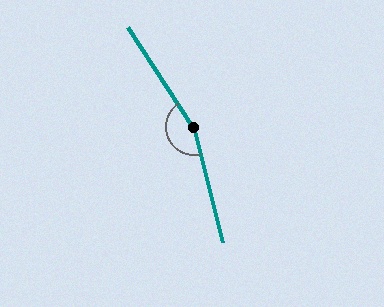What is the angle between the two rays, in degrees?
Approximately 161 degrees.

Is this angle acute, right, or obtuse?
It is obtuse.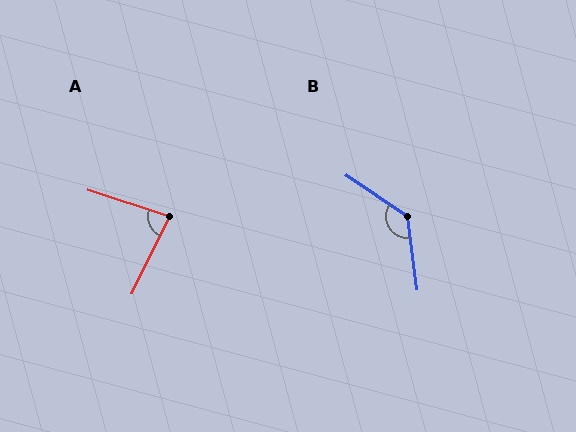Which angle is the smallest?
A, at approximately 82 degrees.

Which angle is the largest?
B, at approximately 131 degrees.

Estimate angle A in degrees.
Approximately 82 degrees.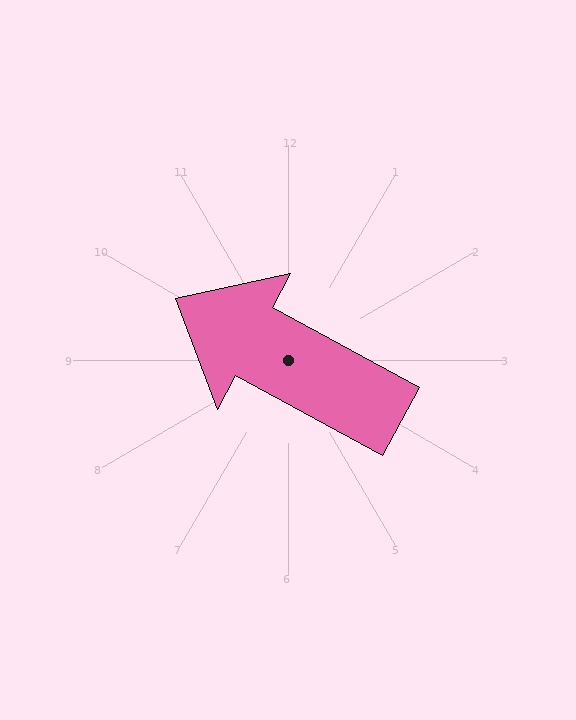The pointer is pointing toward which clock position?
Roughly 10 o'clock.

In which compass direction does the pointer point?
Northwest.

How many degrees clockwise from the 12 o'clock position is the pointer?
Approximately 298 degrees.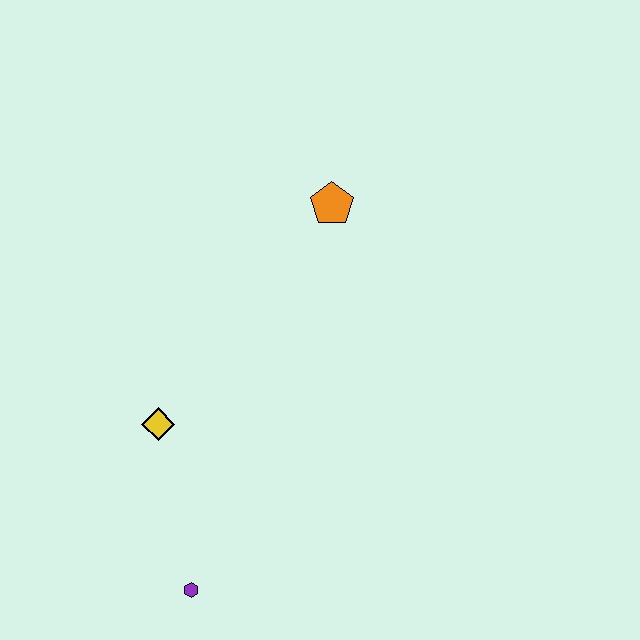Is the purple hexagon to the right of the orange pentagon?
No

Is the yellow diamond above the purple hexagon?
Yes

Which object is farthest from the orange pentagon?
The purple hexagon is farthest from the orange pentagon.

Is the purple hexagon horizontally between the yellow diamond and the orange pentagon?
Yes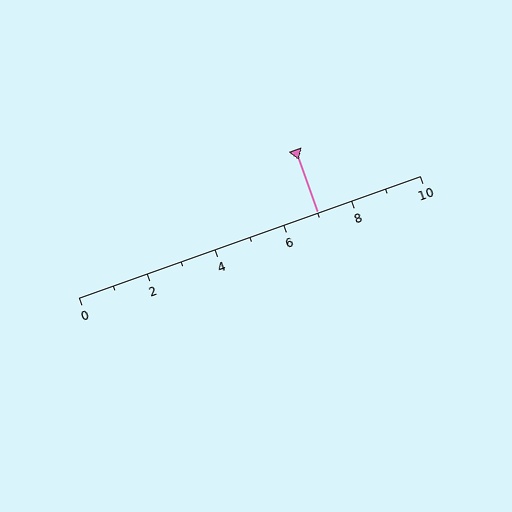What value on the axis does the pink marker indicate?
The marker indicates approximately 7.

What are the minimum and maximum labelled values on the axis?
The axis runs from 0 to 10.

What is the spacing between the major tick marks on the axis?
The major ticks are spaced 2 apart.